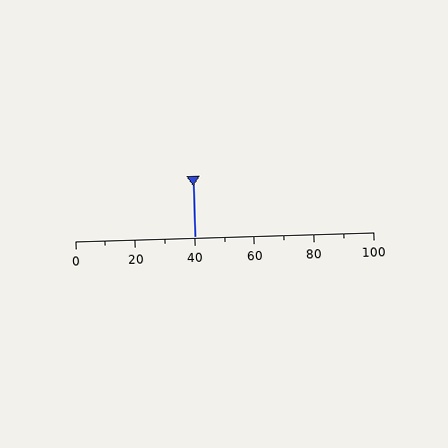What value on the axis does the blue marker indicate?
The marker indicates approximately 40.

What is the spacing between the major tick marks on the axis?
The major ticks are spaced 20 apart.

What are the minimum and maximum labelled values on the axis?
The axis runs from 0 to 100.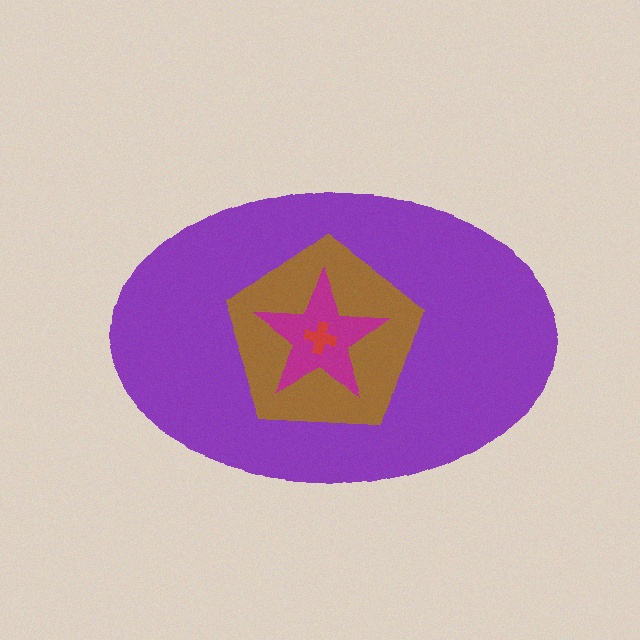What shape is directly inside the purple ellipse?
The brown pentagon.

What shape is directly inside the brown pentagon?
The magenta star.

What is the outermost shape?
The purple ellipse.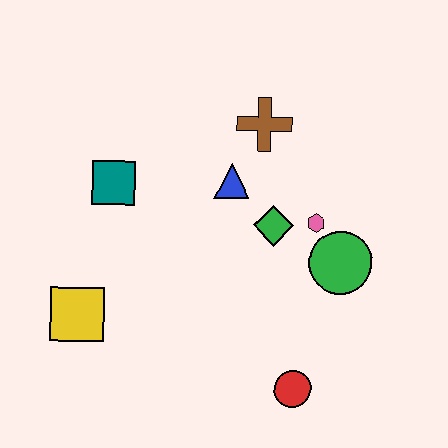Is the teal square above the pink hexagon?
Yes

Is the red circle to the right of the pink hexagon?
No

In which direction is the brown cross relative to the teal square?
The brown cross is to the right of the teal square.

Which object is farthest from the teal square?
The red circle is farthest from the teal square.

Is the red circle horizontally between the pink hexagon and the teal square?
Yes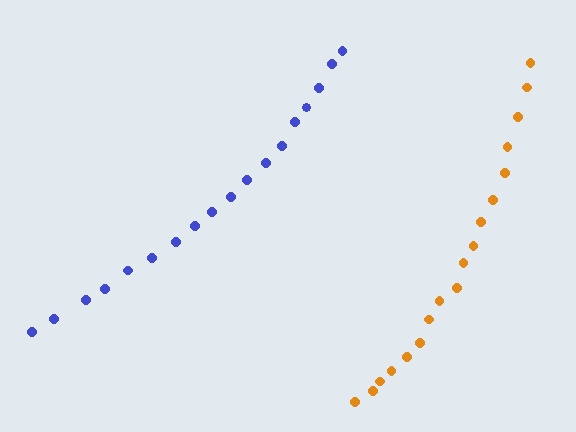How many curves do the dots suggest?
There are 2 distinct paths.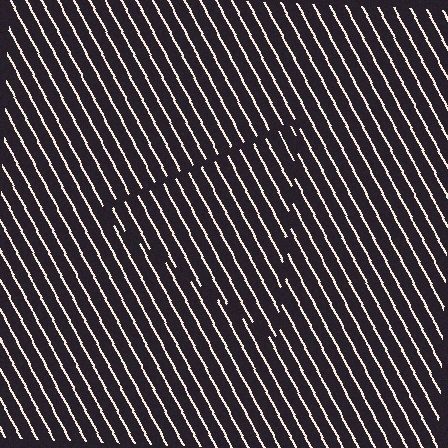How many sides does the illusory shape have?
3 sides — the line-ends trace a triangle.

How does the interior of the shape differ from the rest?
The interior of the shape contains the same grating, shifted by half a period — the contour is defined by the phase discontinuity where line-ends from the inner and outer gratings abut.